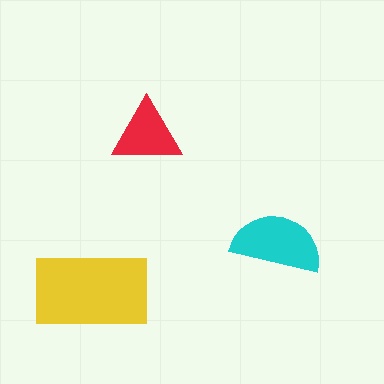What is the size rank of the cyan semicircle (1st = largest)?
2nd.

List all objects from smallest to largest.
The red triangle, the cyan semicircle, the yellow rectangle.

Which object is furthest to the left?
The yellow rectangle is leftmost.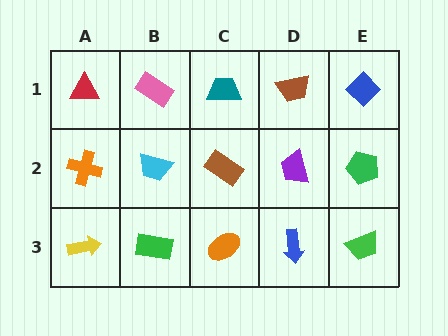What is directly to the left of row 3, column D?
An orange ellipse.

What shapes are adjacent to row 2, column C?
A teal trapezoid (row 1, column C), an orange ellipse (row 3, column C), a cyan trapezoid (row 2, column B), a purple trapezoid (row 2, column D).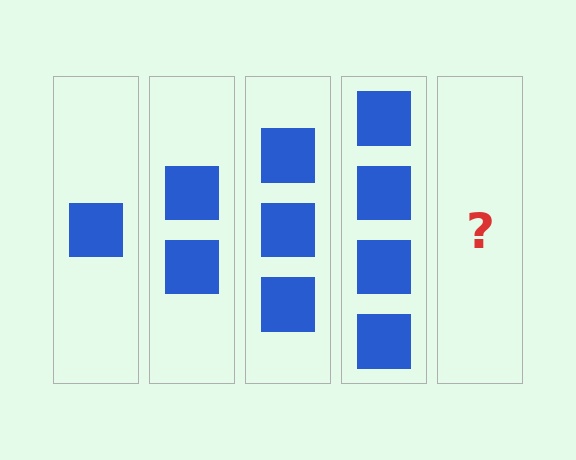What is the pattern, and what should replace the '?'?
The pattern is that each step adds one more square. The '?' should be 5 squares.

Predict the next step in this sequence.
The next step is 5 squares.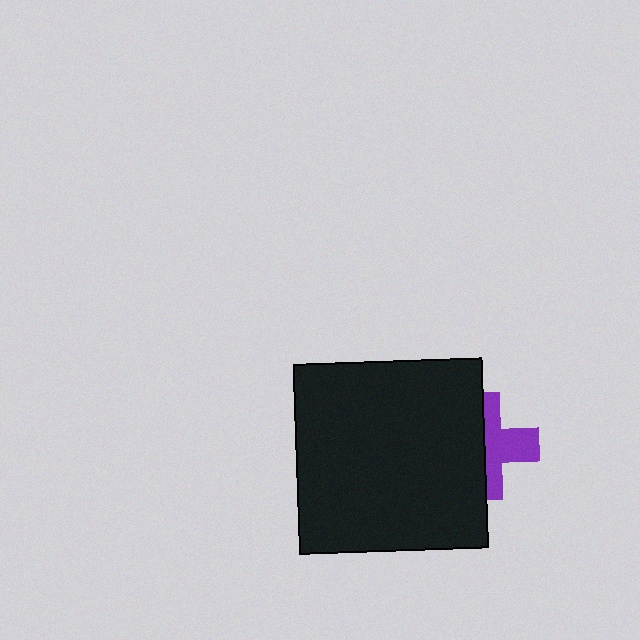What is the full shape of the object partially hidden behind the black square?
The partially hidden object is a purple cross.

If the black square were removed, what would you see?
You would see the complete purple cross.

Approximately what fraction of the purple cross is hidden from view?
Roughly 52% of the purple cross is hidden behind the black square.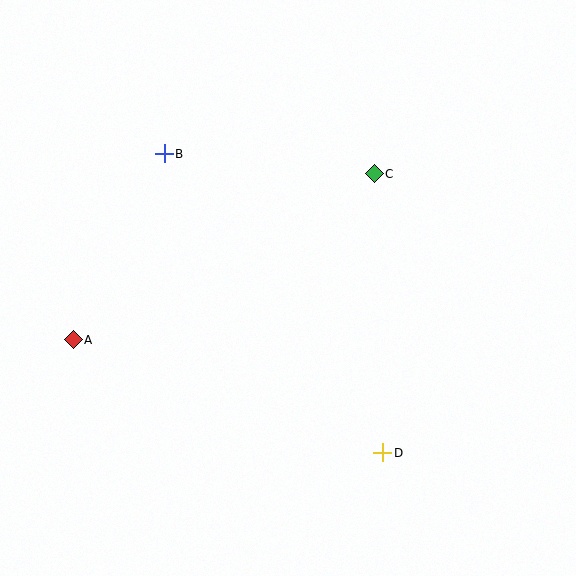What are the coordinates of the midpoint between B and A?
The midpoint between B and A is at (119, 247).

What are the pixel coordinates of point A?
Point A is at (73, 340).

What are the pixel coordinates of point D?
Point D is at (383, 453).